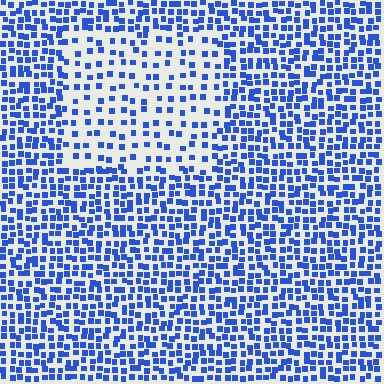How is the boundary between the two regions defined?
The boundary is defined by a change in element density (approximately 2.2x ratio). All elements are the same color, size, and shape.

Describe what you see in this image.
The image contains small blue elements arranged at two different densities. A rectangle-shaped region is visible where the elements are less densely packed than the surrounding area.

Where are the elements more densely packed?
The elements are more densely packed outside the rectangle boundary.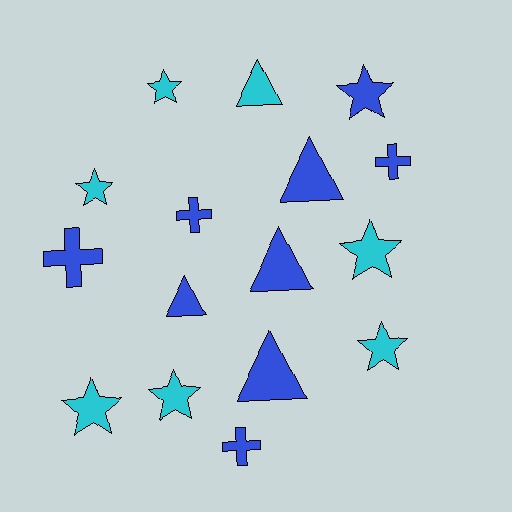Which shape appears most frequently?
Star, with 7 objects.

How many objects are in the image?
There are 16 objects.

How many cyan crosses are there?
There are no cyan crosses.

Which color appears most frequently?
Blue, with 9 objects.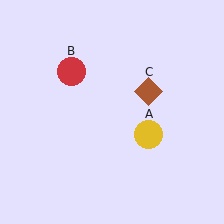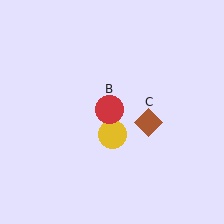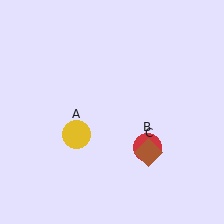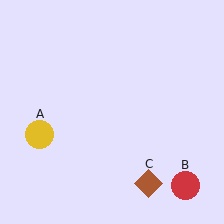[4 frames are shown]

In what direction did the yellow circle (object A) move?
The yellow circle (object A) moved left.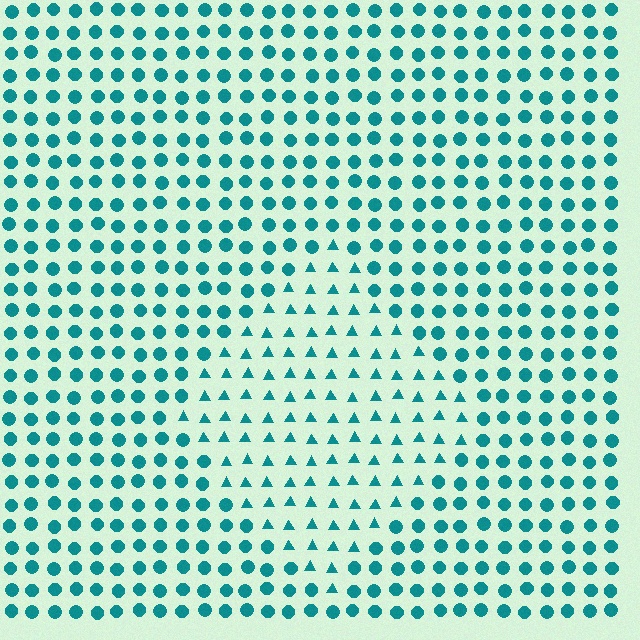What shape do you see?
I see a diamond.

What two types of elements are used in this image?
The image uses triangles inside the diamond region and circles outside it.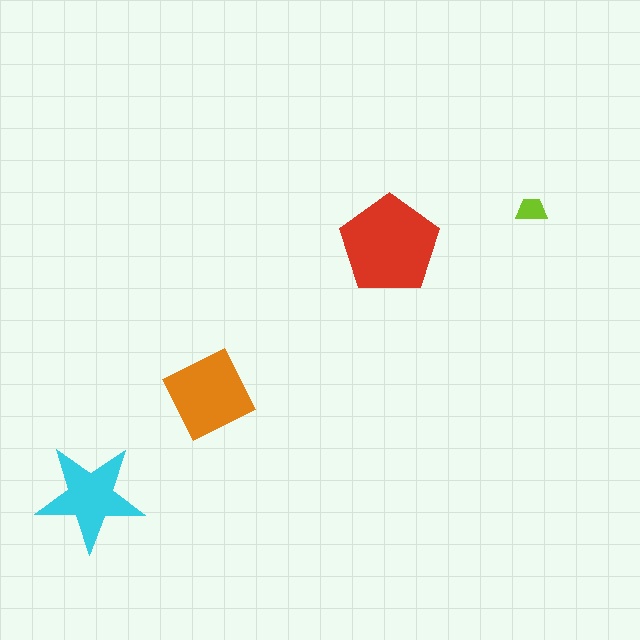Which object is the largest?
The red pentagon.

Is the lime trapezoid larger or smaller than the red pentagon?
Smaller.